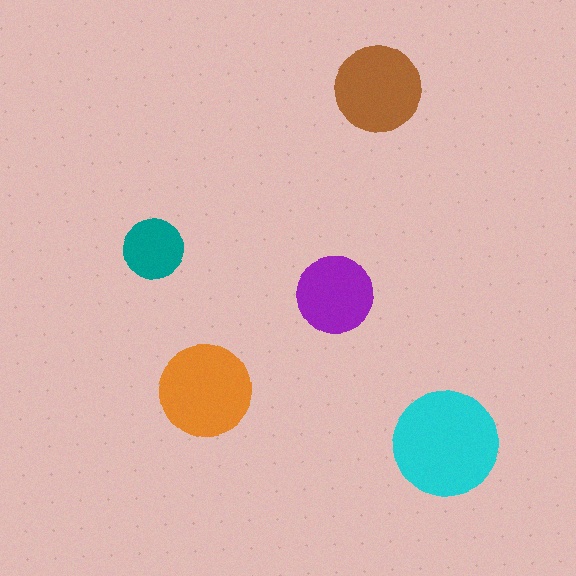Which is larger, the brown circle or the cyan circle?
The cyan one.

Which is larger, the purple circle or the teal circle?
The purple one.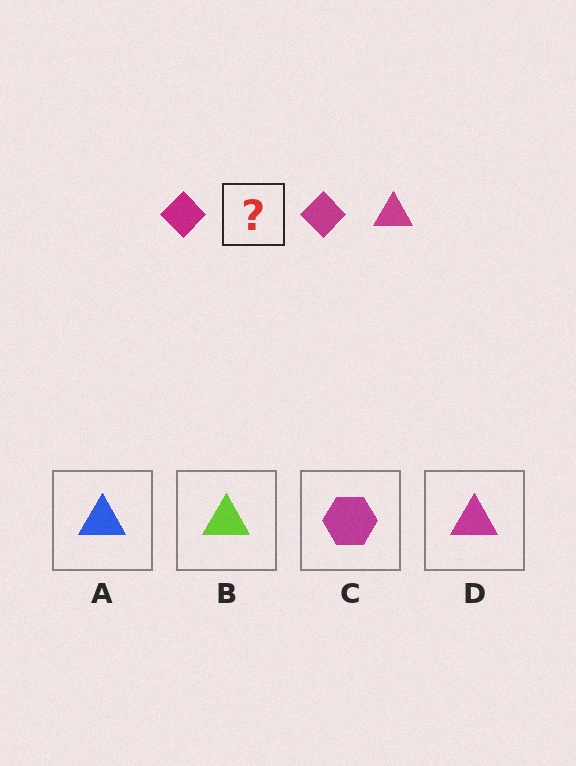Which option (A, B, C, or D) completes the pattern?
D.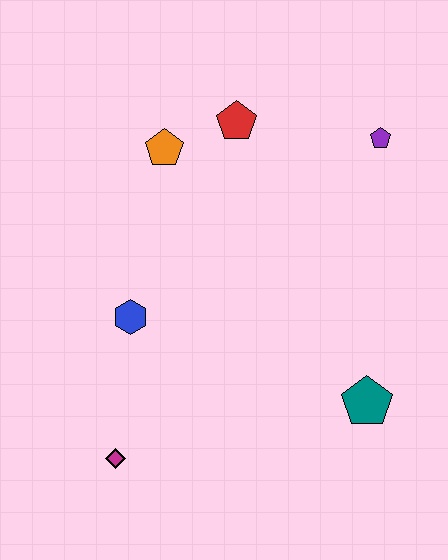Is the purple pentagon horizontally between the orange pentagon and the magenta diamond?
No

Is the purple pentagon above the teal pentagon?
Yes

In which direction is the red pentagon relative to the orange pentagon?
The red pentagon is to the right of the orange pentagon.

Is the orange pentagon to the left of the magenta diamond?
No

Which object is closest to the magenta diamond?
The blue hexagon is closest to the magenta diamond.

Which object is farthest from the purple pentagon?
The magenta diamond is farthest from the purple pentagon.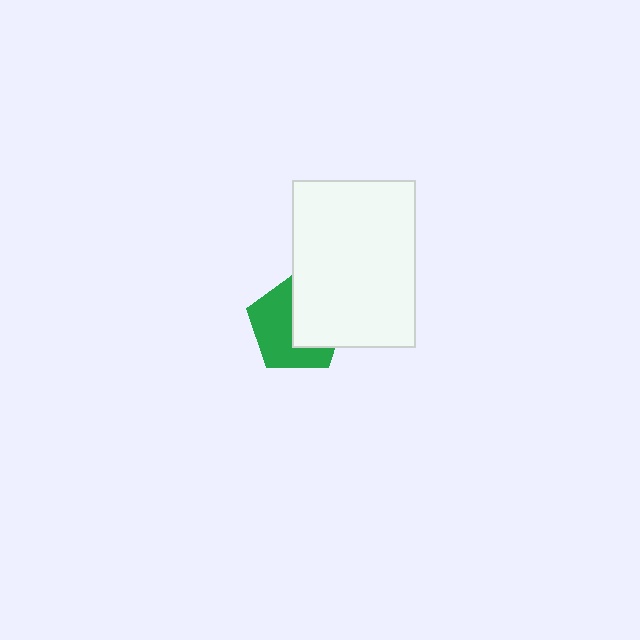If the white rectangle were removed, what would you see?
You would see the complete green pentagon.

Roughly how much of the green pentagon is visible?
About half of it is visible (roughly 54%).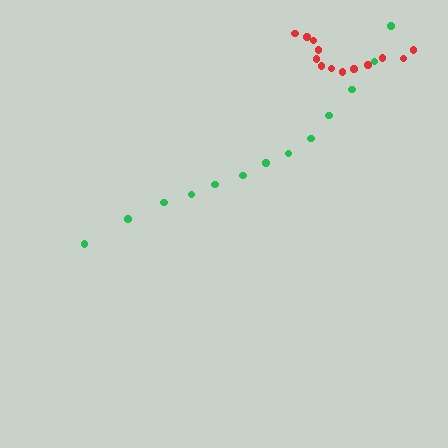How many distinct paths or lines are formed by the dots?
There are 2 distinct paths.